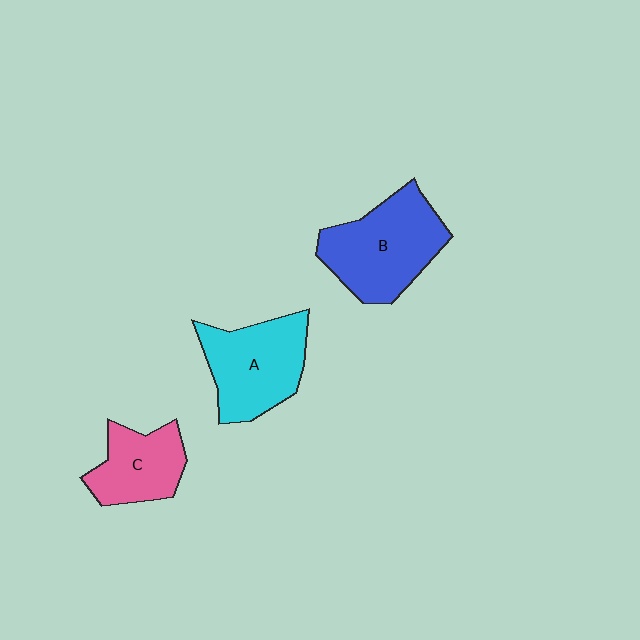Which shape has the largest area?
Shape B (blue).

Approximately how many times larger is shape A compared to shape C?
Approximately 1.4 times.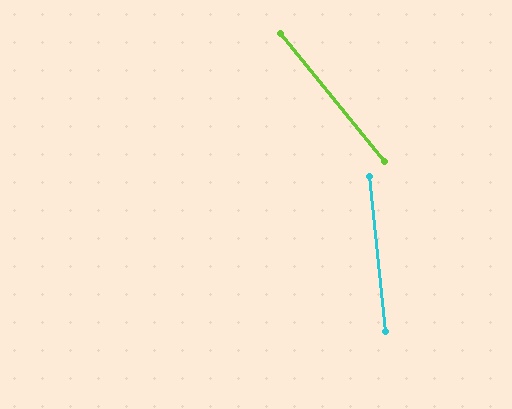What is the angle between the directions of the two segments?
Approximately 33 degrees.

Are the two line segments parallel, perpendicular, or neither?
Neither parallel nor perpendicular — they differ by about 33°.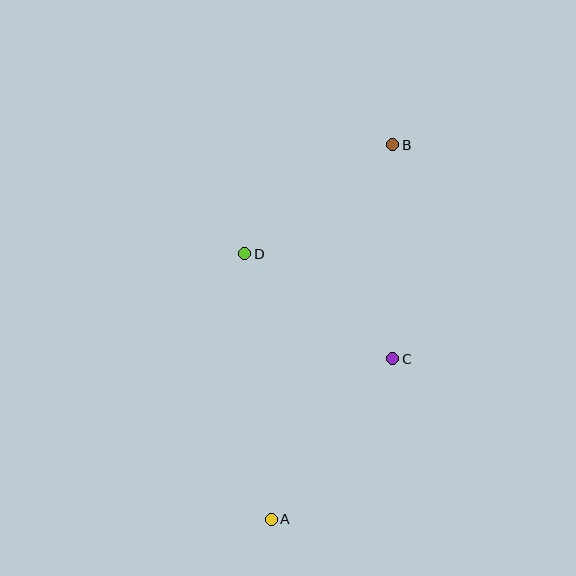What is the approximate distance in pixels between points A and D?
The distance between A and D is approximately 267 pixels.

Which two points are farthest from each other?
Points A and B are farthest from each other.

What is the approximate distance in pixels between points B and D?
The distance between B and D is approximately 184 pixels.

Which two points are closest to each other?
Points C and D are closest to each other.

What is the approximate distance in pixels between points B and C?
The distance between B and C is approximately 214 pixels.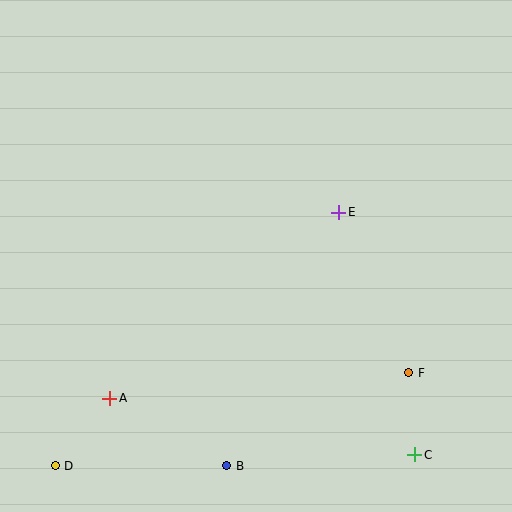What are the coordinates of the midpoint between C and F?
The midpoint between C and F is at (412, 414).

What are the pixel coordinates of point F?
Point F is at (409, 373).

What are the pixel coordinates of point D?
Point D is at (55, 466).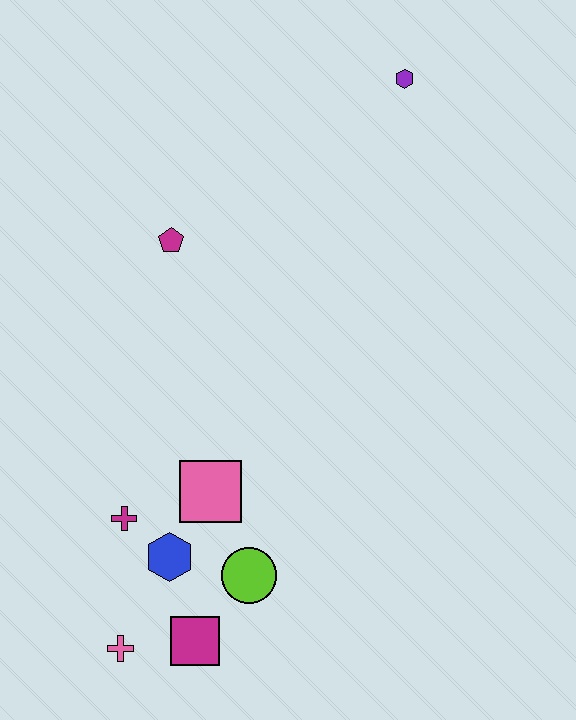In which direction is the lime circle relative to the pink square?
The lime circle is below the pink square.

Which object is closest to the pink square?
The blue hexagon is closest to the pink square.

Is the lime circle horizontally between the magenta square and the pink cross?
No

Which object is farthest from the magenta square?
The purple hexagon is farthest from the magenta square.